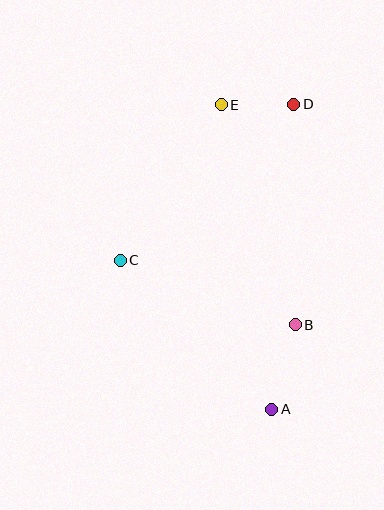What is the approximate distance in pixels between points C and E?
The distance between C and E is approximately 186 pixels.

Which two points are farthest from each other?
Points A and E are farthest from each other.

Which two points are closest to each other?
Points D and E are closest to each other.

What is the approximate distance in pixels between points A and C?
The distance between A and C is approximately 212 pixels.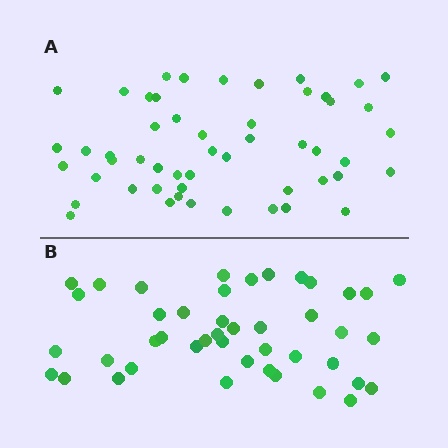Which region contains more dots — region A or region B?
Region A (the top region) has more dots.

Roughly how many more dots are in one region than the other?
Region A has roughly 8 or so more dots than region B.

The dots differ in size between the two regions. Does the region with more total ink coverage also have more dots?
No. Region B has more total ink coverage because its dots are larger, but region A actually contains more individual dots. Total area can be misleading — the number of items is what matters here.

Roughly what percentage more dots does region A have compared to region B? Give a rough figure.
About 20% more.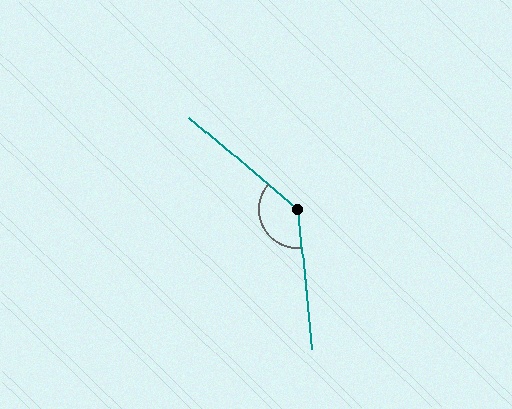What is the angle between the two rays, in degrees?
Approximately 136 degrees.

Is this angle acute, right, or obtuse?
It is obtuse.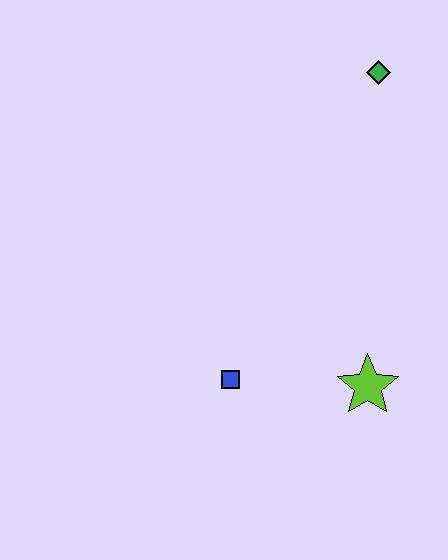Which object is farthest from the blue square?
The green diamond is farthest from the blue square.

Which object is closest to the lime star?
The blue square is closest to the lime star.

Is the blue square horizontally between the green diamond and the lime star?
No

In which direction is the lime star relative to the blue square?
The lime star is to the right of the blue square.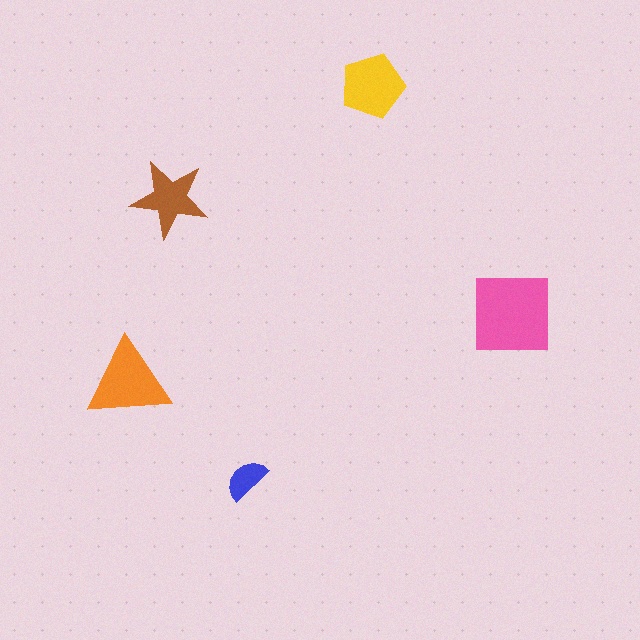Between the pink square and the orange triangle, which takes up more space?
The pink square.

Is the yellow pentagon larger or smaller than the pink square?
Smaller.